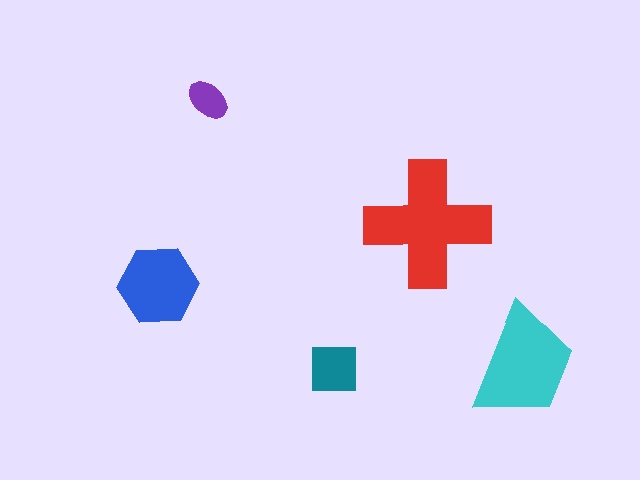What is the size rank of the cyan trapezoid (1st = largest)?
2nd.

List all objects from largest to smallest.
The red cross, the cyan trapezoid, the blue hexagon, the teal square, the purple ellipse.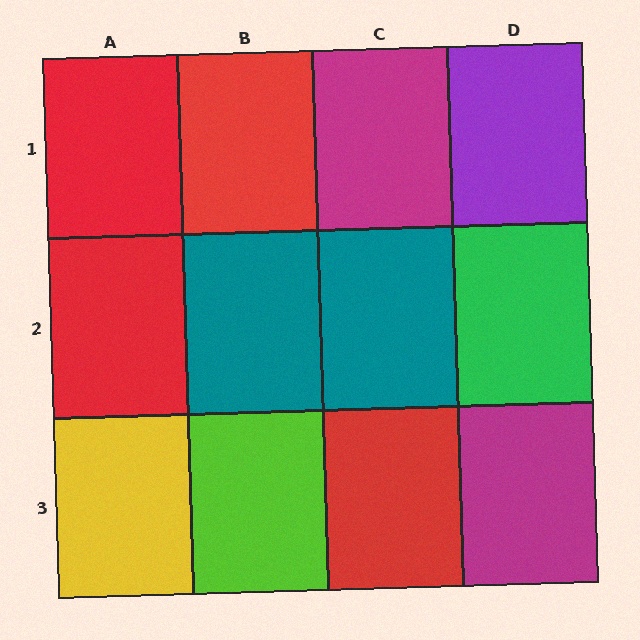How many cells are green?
1 cell is green.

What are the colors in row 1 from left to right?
Red, red, magenta, purple.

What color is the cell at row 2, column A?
Red.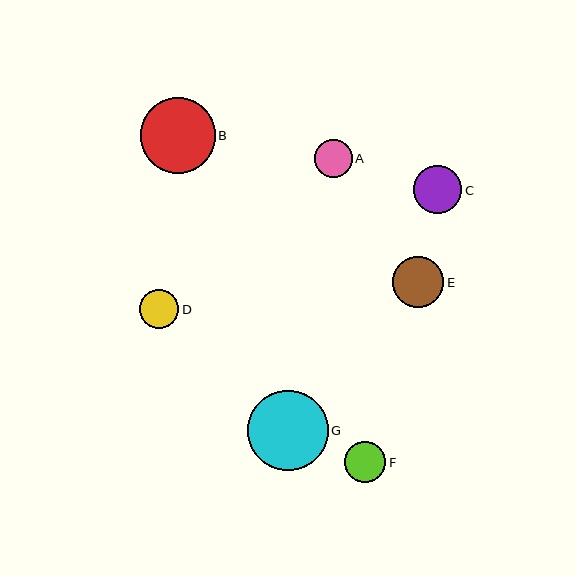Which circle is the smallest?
Circle A is the smallest with a size of approximately 37 pixels.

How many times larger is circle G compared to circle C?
Circle G is approximately 1.7 times the size of circle C.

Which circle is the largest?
Circle G is the largest with a size of approximately 80 pixels.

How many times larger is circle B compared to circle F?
Circle B is approximately 1.8 times the size of circle F.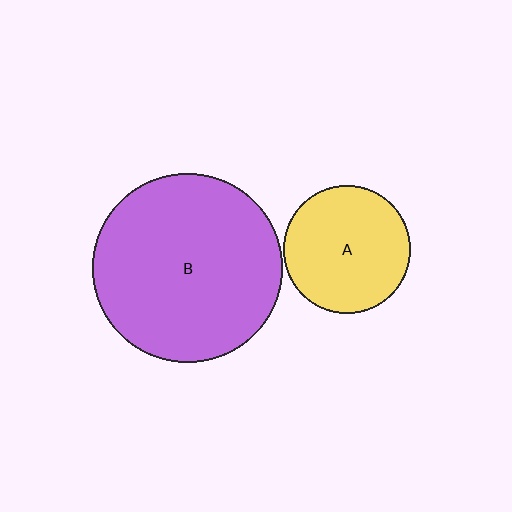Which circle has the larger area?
Circle B (purple).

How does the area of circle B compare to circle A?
Approximately 2.2 times.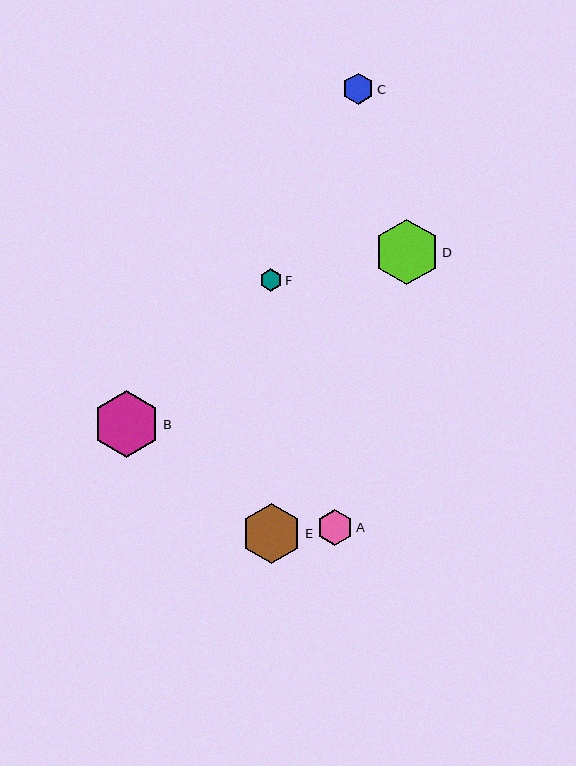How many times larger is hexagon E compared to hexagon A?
Hexagon E is approximately 1.7 times the size of hexagon A.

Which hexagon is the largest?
Hexagon B is the largest with a size of approximately 67 pixels.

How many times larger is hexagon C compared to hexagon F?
Hexagon C is approximately 1.4 times the size of hexagon F.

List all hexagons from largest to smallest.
From largest to smallest: B, D, E, A, C, F.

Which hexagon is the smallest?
Hexagon F is the smallest with a size of approximately 23 pixels.